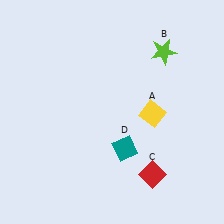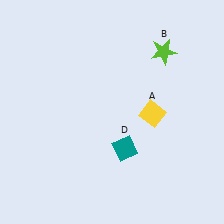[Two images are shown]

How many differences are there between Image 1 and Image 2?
There is 1 difference between the two images.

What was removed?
The red diamond (C) was removed in Image 2.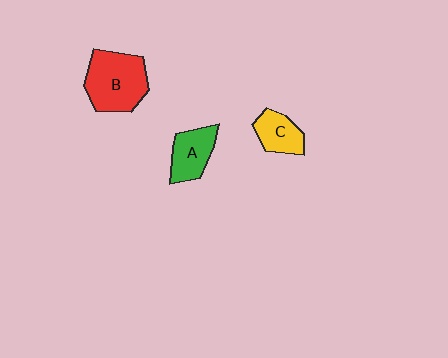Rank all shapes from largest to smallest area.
From largest to smallest: B (red), A (green), C (yellow).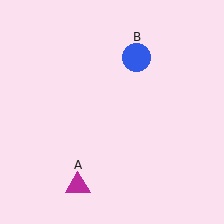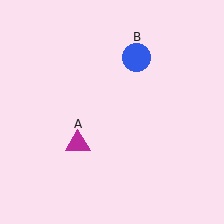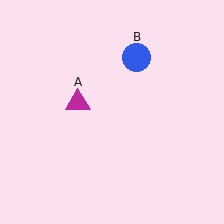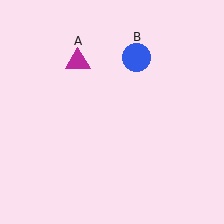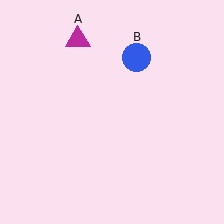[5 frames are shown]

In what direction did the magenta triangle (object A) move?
The magenta triangle (object A) moved up.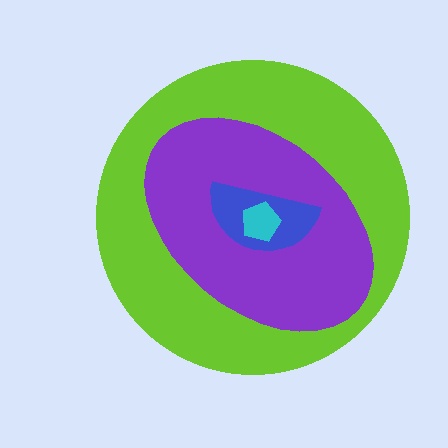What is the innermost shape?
The cyan pentagon.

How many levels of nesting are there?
4.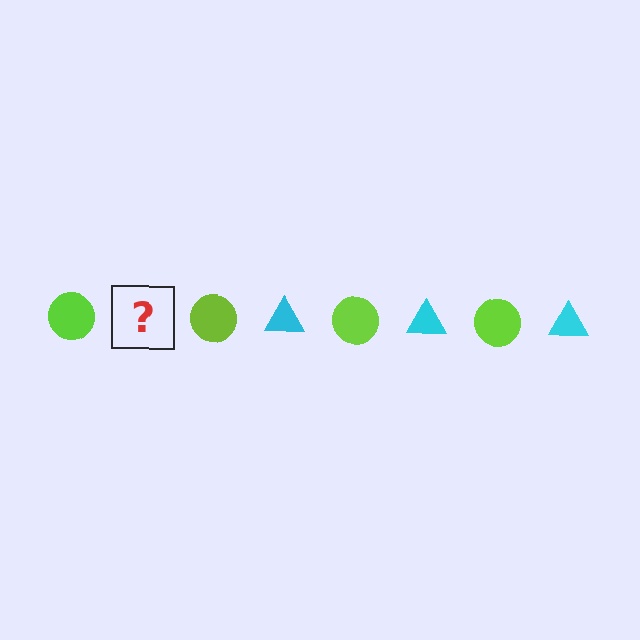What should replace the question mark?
The question mark should be replaced with a cyan triangle.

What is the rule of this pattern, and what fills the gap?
The rule is that the pattern alternates between lime circle and cyan triangle. The gap should be filled with a cyan triangle.